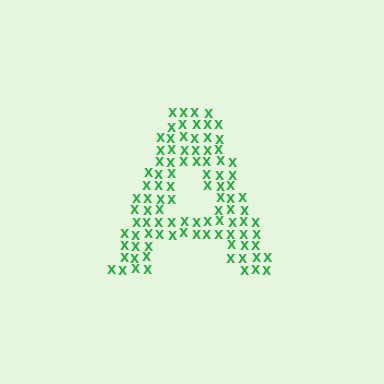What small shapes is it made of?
It is made of small letter X's.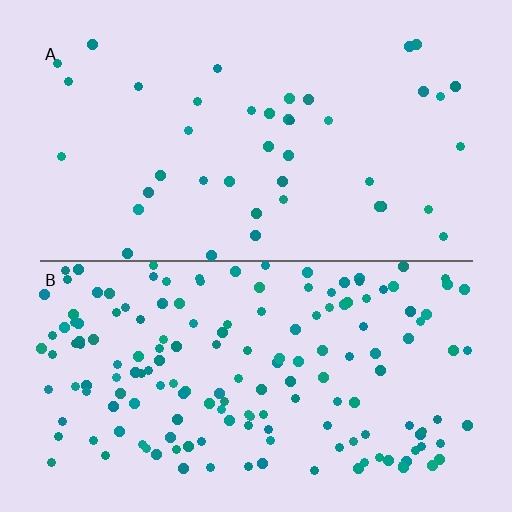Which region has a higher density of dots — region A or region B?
B (the bottom).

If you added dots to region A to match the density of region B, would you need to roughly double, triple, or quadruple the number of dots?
Approximately quadruple.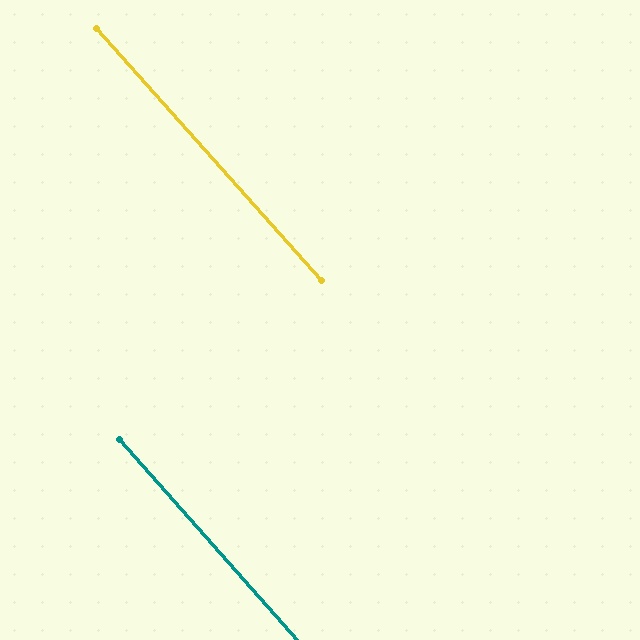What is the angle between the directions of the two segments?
Approximately 0 degrees.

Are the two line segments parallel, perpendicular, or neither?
Parallel — their directions differ by only 0.1°.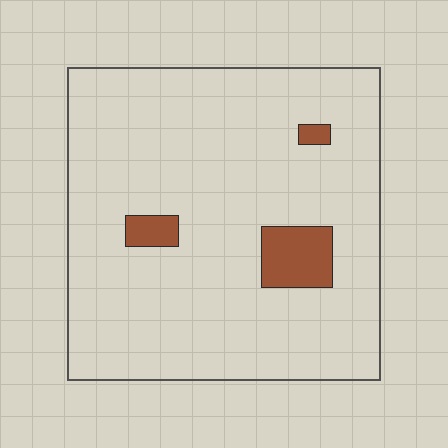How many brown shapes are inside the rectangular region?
3.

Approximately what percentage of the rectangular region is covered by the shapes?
Approximately 5%.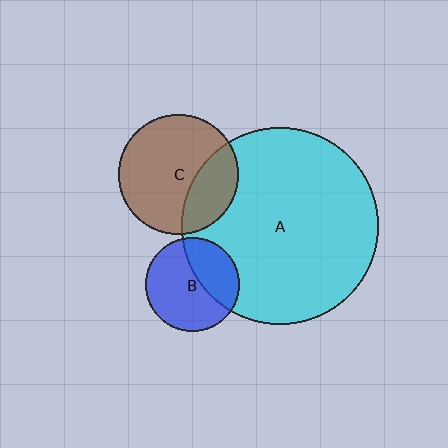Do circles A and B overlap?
Yes.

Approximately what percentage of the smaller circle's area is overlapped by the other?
Approximately 35%.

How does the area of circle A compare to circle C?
Approximately 2.7 times.